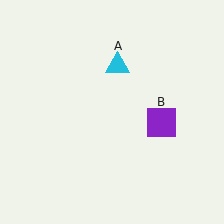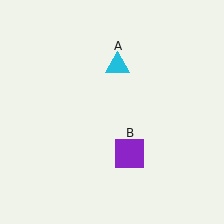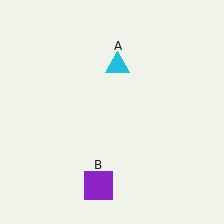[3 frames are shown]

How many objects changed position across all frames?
1 object changed position: purple square (object B).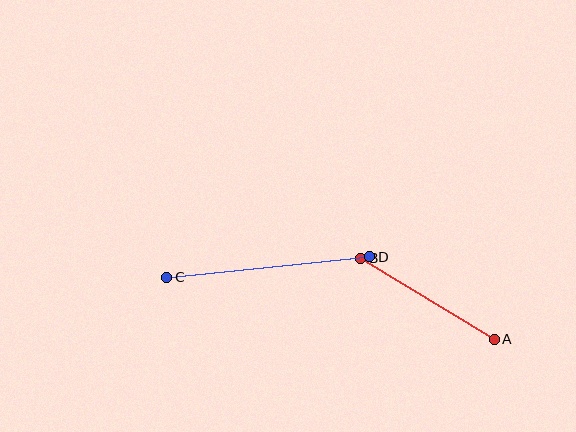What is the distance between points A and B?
The distance is approximately 156 pixels.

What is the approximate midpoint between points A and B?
The midpoint is at approximately (428, 299) pixels.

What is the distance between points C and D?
The distance is approximately 204 pixels.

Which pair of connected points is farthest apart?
Points C and D are farthest apart.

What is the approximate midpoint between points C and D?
The midpoint is at approximately (268, 267) pixels.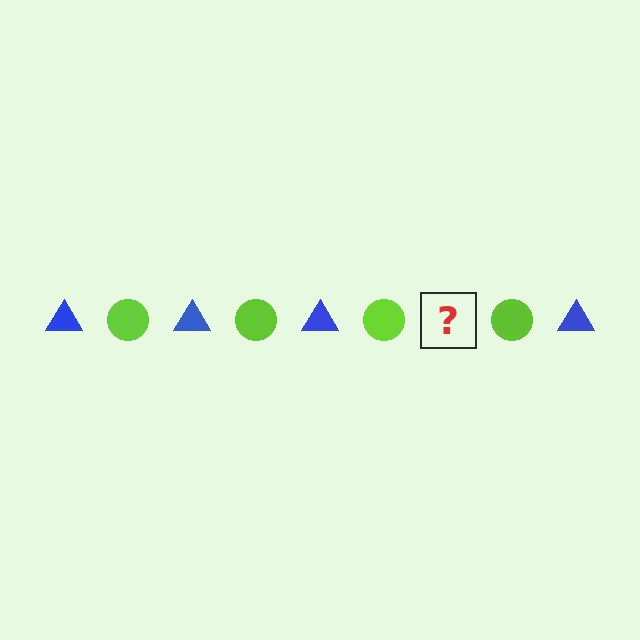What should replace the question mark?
The question mark should be replaced with a blue triangle.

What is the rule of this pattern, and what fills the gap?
The rule is that the pattern alternates between blue triangle and lime circle. The gap should be filled with a blue triangle.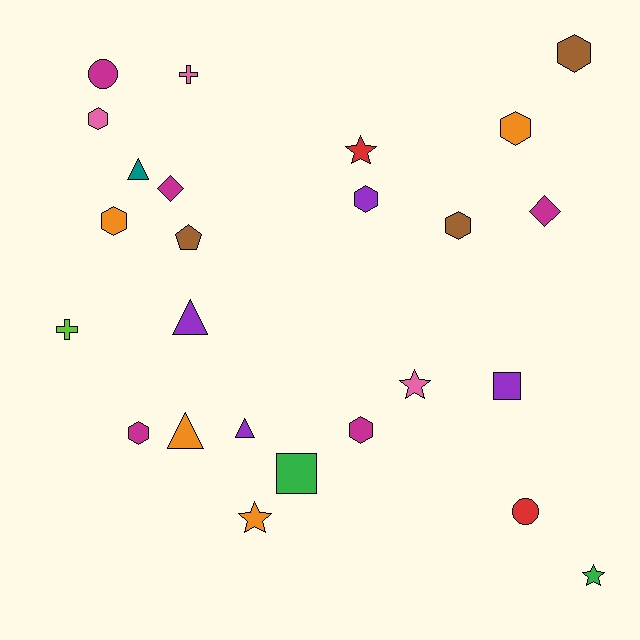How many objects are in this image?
There are 25 objects.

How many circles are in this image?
There are 2 circles.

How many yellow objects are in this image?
There are no yellow objects.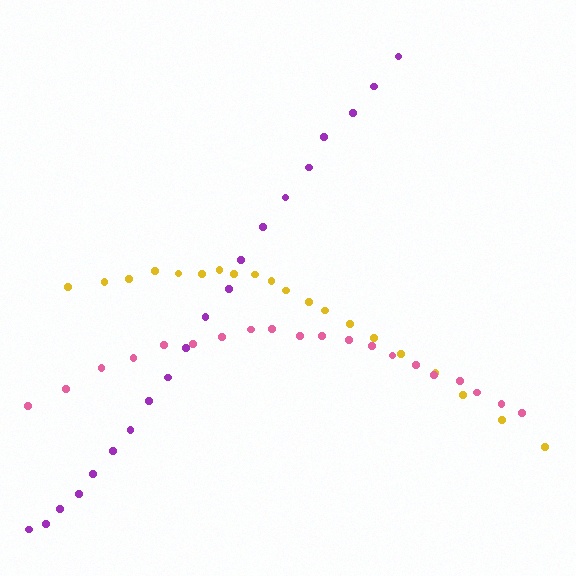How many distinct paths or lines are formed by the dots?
There are 3 distinct paths.